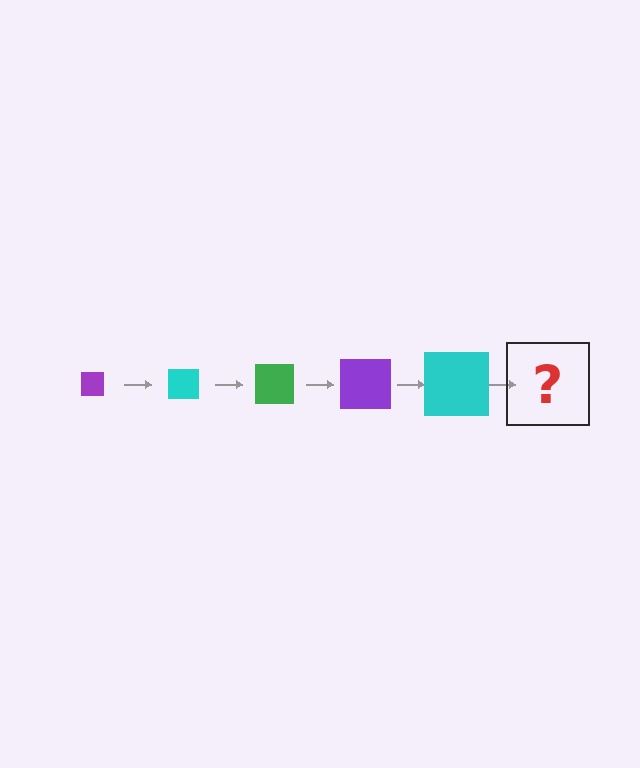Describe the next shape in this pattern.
It should be a green square, larger than the previous one.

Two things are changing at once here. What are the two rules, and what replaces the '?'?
The two rules are that the square grows larger each step and the color cycles through purple, cyan, and green. The '?' should be a green square, larger than the previous one.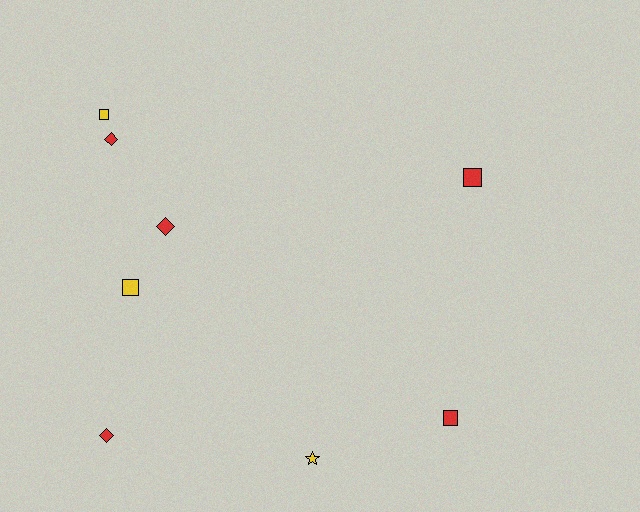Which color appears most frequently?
Red, with 5 objects.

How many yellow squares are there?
There are 2 yellow squares.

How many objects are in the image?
There are 8 objects.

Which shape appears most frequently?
Square, with 4 objects.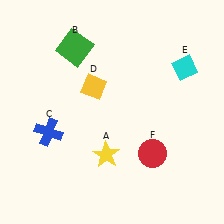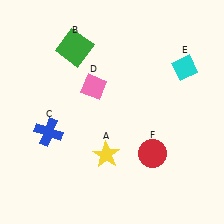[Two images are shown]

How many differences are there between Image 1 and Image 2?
There is 1 difference between the two images.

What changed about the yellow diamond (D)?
In Image 1, D is yellow. In Image 2, it changed to pink.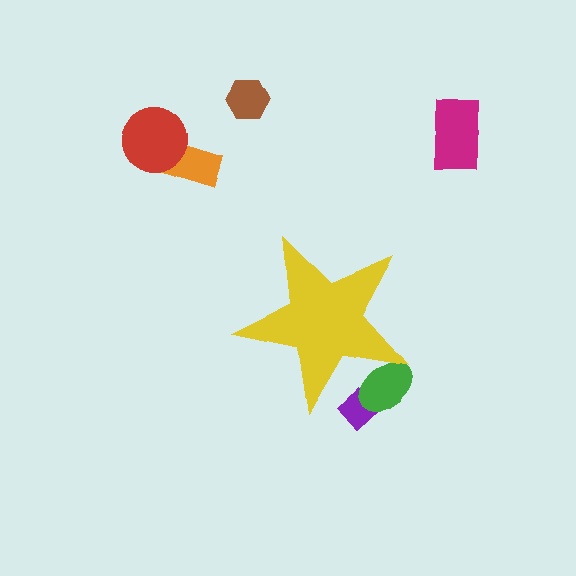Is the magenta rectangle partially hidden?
No, the magenta rectangle is fully visible.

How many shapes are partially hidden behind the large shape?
2 shapes are partially hidden.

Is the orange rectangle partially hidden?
No, the orange rectangle is fully visible.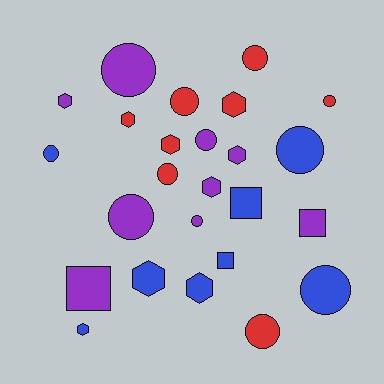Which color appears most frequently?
Purple, with 9 objects.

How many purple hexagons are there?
There are 3 purple hexagons.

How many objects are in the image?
There are 25 objects.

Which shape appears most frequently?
Circle, with 12 objects.